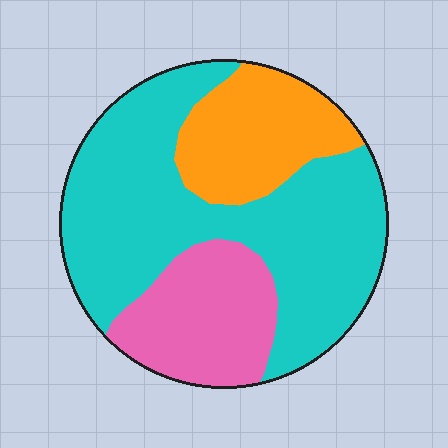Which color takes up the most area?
Cyan, at roughly 60%.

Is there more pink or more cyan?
Cyan.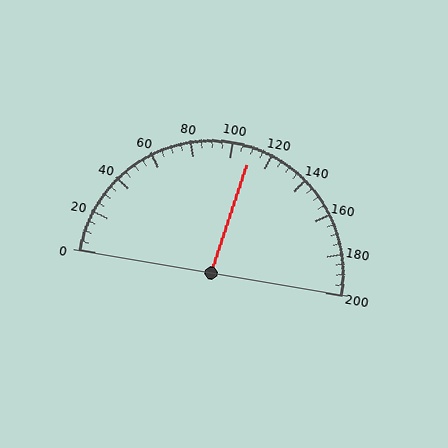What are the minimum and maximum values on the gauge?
The gauge ranges from 0 to 200.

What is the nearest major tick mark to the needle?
The nearest major tick mark is 120.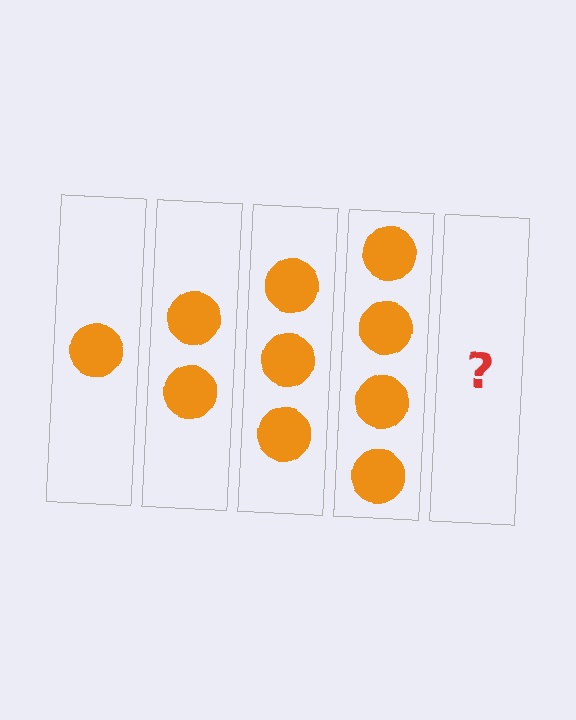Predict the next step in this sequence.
The next step is 5 circles.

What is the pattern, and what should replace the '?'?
The pattern is that each step adds one more circle. The '?' should be 5 circles.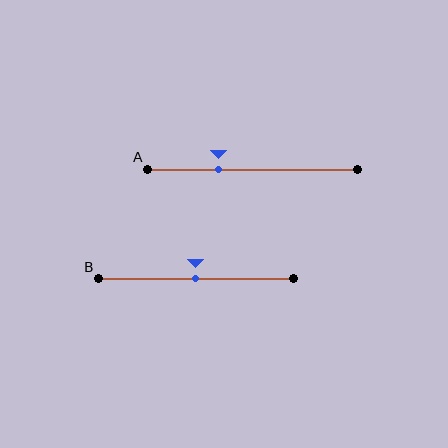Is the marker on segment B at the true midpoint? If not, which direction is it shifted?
Yes, the marker on segment B is at the true midpoint.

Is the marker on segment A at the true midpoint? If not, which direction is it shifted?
No, the marker on segment A is shifted to the left by about 16% of the segment length.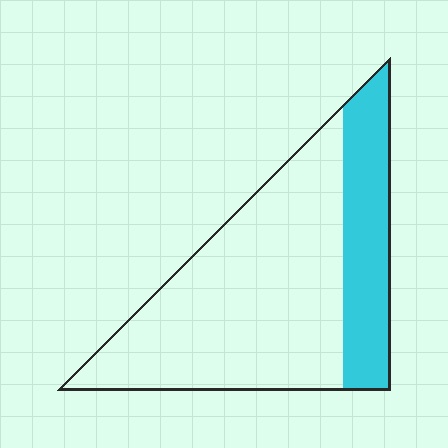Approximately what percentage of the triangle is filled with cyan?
Approximately 25%.